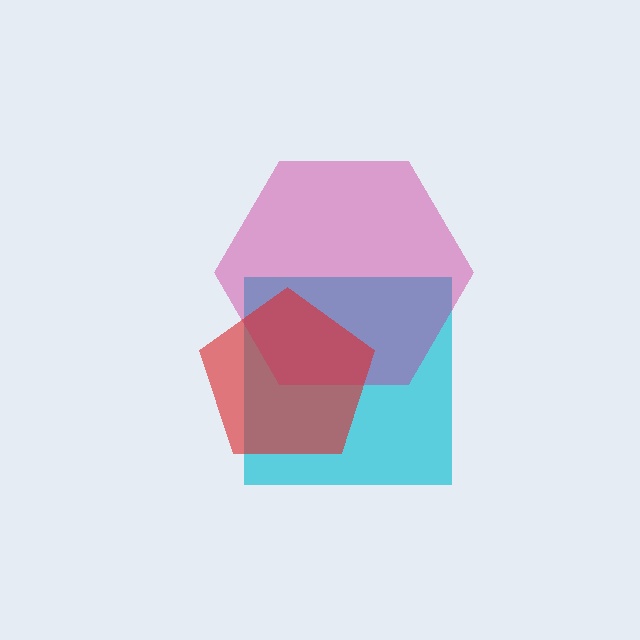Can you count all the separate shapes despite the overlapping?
Yes, there are 3 separate shapes.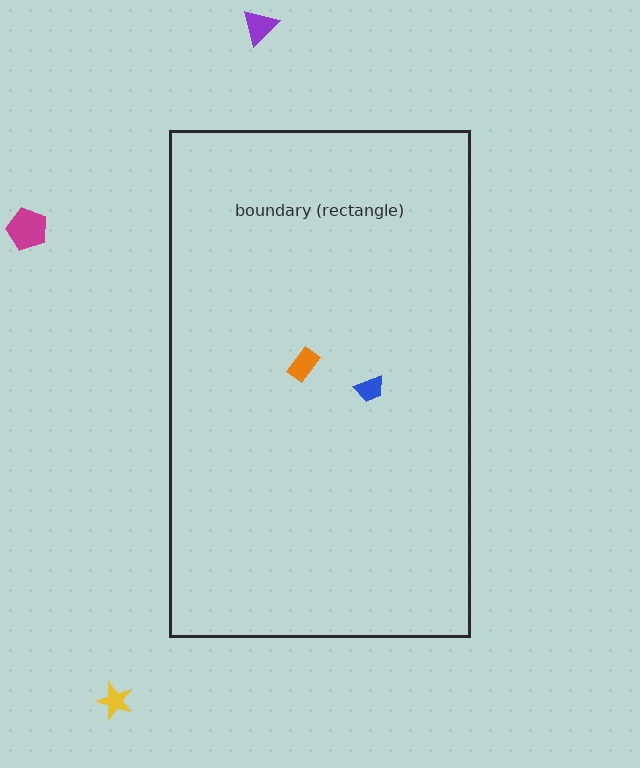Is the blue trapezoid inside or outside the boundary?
Inside.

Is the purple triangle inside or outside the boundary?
Outside.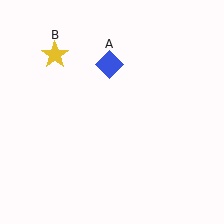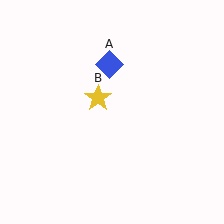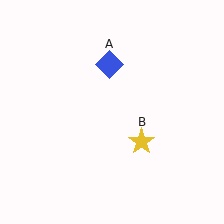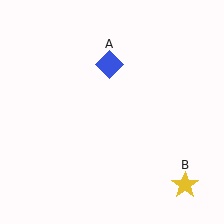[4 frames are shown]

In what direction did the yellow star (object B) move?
The yellow star (object B) moved down and to the right.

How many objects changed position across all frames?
1 object changed position: yellow star (object B).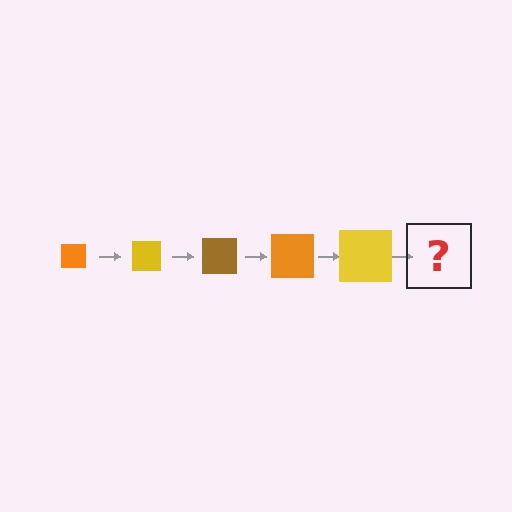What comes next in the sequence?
The next element should be a brown square, larger than the previous one.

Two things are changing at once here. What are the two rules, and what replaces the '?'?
The two rules are that the square grows larger each step and the color cycles through orange, yellow, and brown. The '?' should be a brown square, larger than the previous one.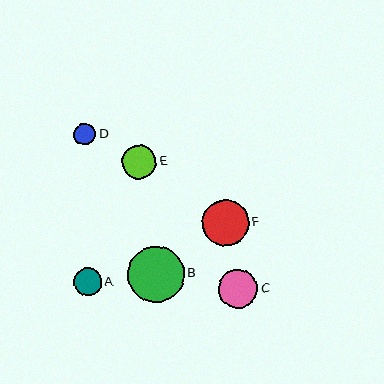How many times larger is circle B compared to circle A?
Circle B is approximately 2.0 times the size of circle A.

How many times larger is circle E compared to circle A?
Circle E is approximately 1.2 times the size of circle A.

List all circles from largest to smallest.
From largest to smallest: B, F, C, E, A, D.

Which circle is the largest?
Circle B is the largest with a size of approximately 57 pixels.